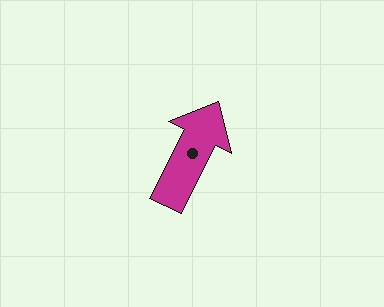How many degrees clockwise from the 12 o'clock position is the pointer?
Approximately 27 degrees.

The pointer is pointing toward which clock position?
Roughly 1 o'clock.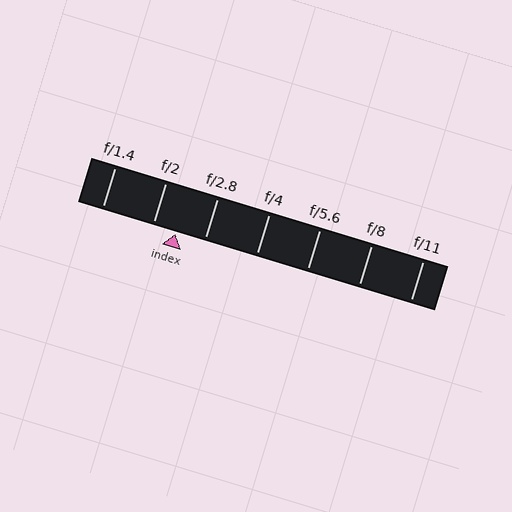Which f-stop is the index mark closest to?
The index mark is closest to f/2.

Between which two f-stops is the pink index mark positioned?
The index mark is between f/2 and f/2.8.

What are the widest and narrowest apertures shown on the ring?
The widest aperture shown is f/1.4 and the narrowest is f/11.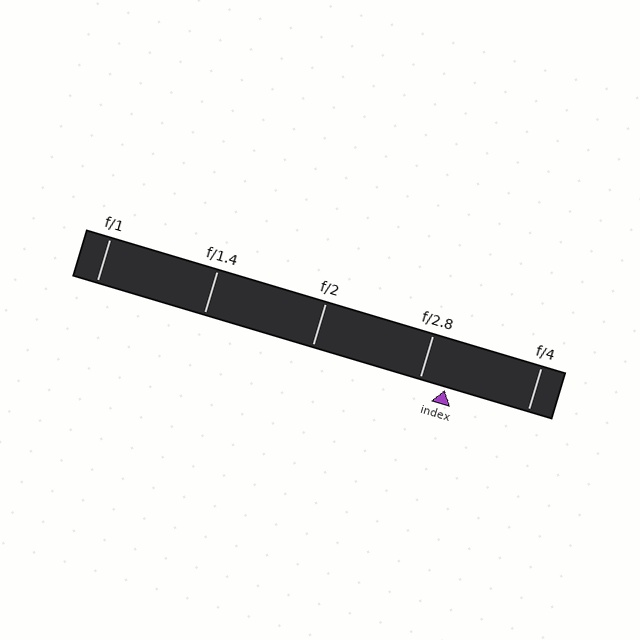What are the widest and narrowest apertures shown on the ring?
The widest aperture shown is f/1 and the narrowest is f/4.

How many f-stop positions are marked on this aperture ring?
There are 5 f-stop positions marked.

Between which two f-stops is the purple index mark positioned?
The index mark is between f/2.8 and f/4.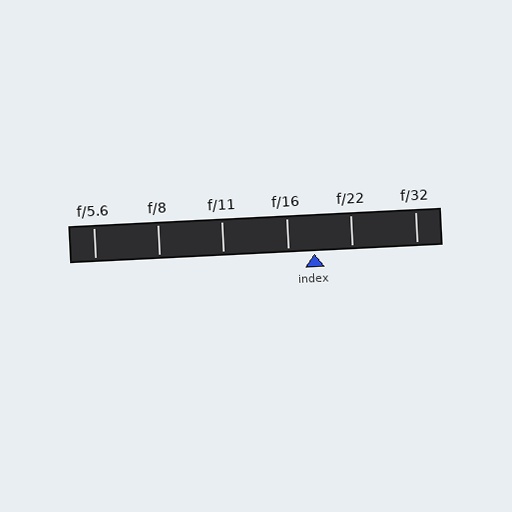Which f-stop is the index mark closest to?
The index mark is closest to f/16.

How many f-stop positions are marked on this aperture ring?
There are 6 f-stop positions marked.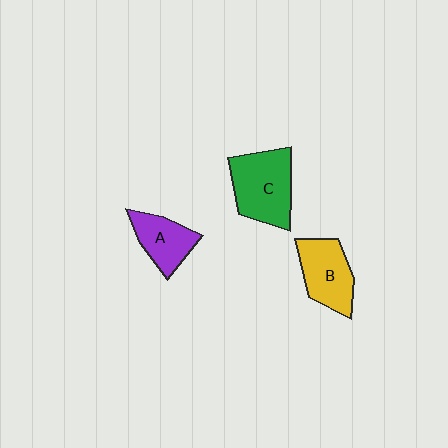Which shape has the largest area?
Shape C (green).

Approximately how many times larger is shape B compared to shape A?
Approximately 1.2 times.